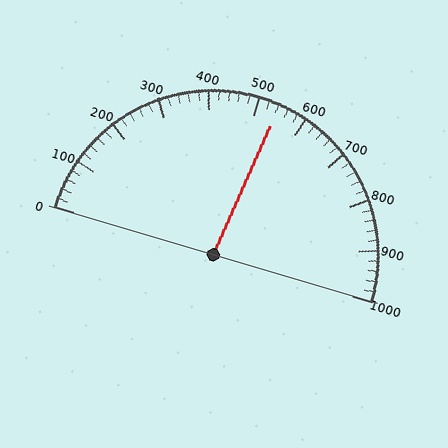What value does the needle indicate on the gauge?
The needle indicates approximately 540.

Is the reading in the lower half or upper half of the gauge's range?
The reading is in the upper half of the range (0 to 1000).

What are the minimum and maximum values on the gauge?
The gauge ranges from 0 to 1000.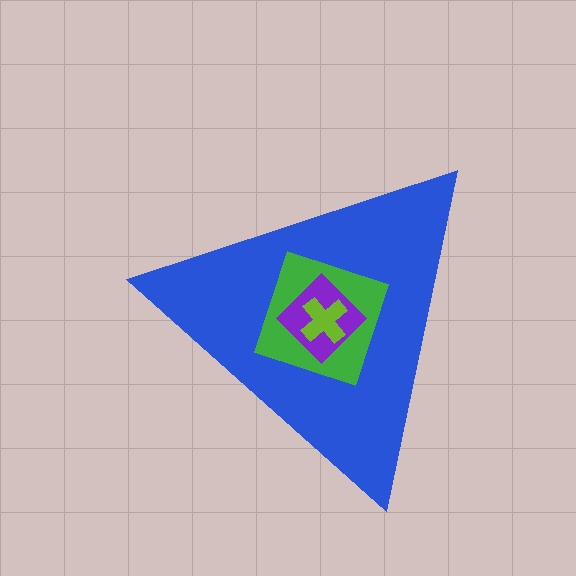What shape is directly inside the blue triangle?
The green square.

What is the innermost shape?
The lime cross.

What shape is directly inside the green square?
The purple diamond.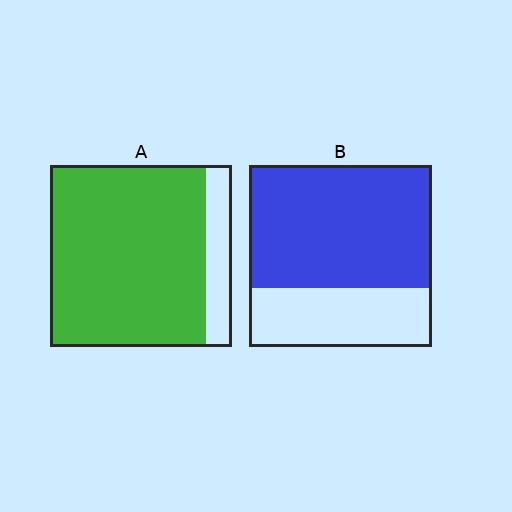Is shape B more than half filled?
Yes.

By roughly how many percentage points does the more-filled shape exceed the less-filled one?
By roughly 20 percentage points (A over B).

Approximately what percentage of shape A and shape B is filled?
A is approximately 85% and B is approximately 70%.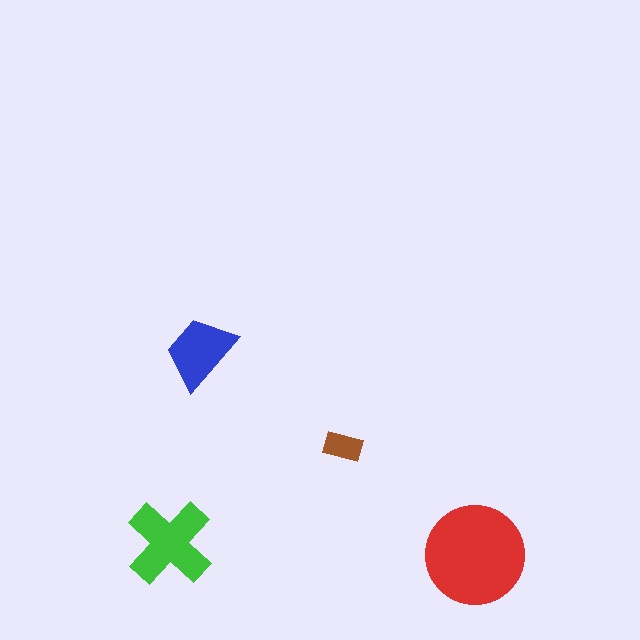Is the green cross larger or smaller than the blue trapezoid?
Larger.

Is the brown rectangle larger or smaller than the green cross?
Smaller.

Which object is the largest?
The red circle.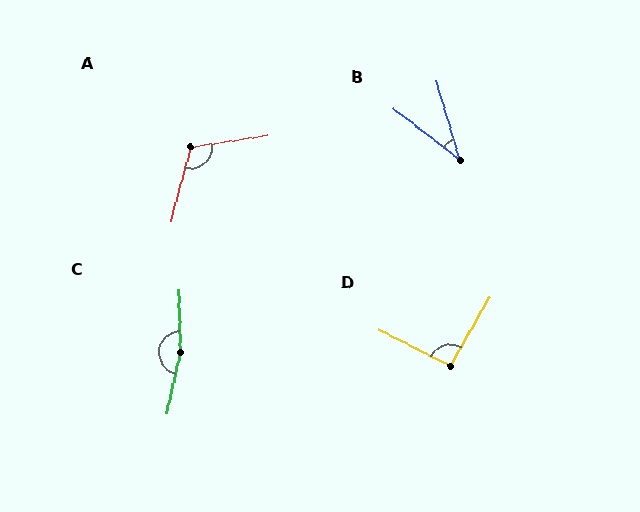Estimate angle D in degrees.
Approximately 93 degrees.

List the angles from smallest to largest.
B (36°), D (93°), A (113°), C (166°).